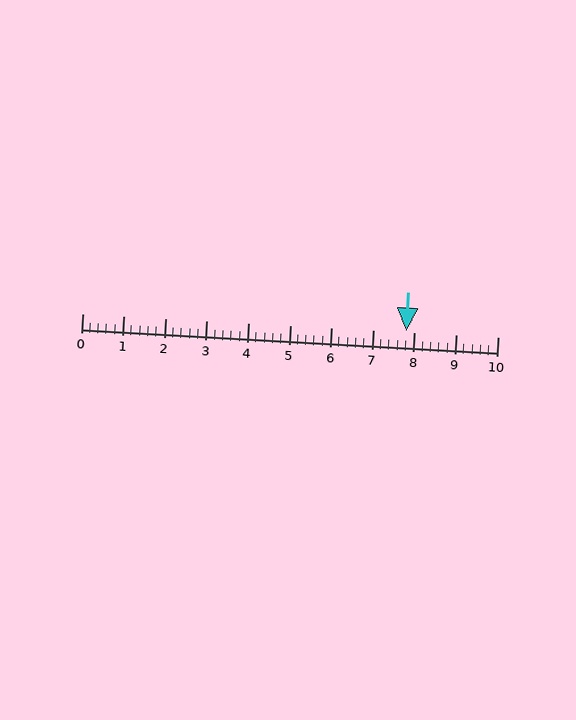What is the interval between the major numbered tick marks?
The major tick marks are spaced 1 units apart.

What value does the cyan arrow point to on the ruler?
The cyan arrow points to approximately 7.8.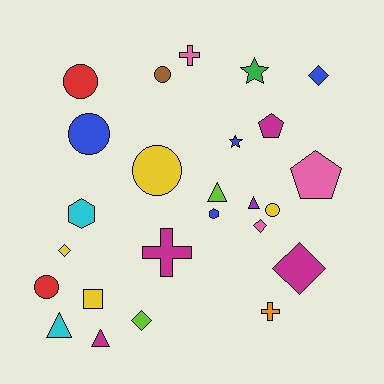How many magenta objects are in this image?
There are 4 magenta objects.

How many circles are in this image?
There are 6 circles.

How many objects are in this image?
There are 25 objects.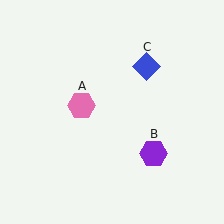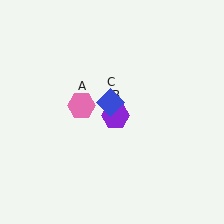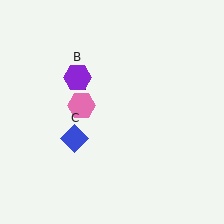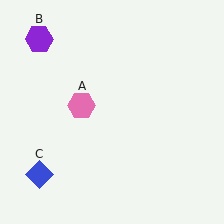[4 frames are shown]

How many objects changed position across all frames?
2 objects changed position: purple hexagon (object B), blue diamond (object C).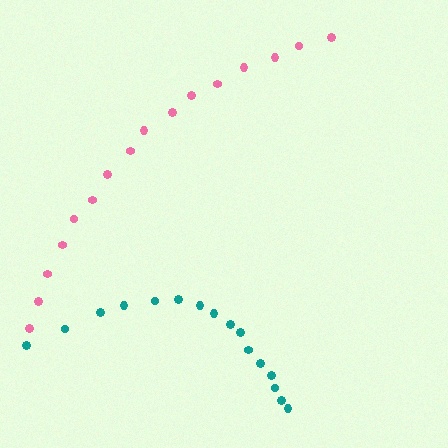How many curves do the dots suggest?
There are 2 distinct paths.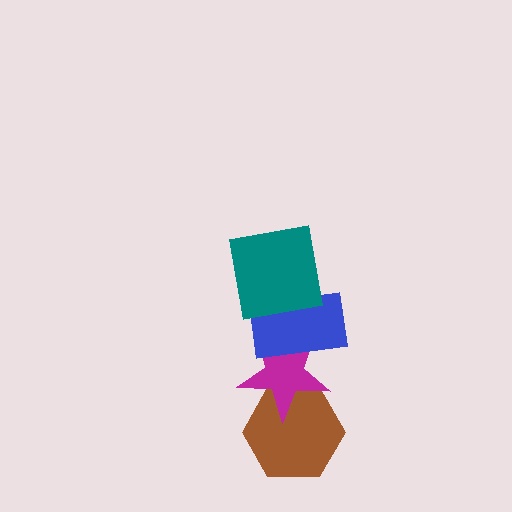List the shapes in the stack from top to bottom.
From top to bottom: the teal square, the blue rectangle, the magenta star, the brown hexagon.